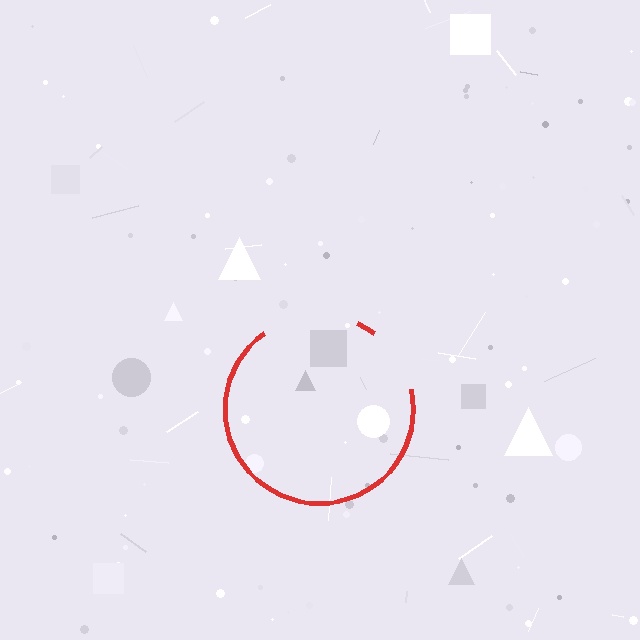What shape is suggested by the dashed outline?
The dashed outline suggests a circle.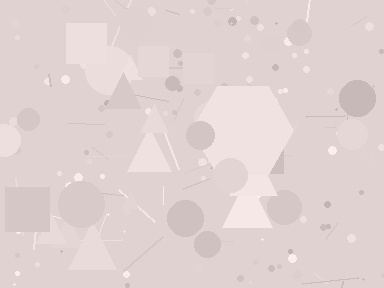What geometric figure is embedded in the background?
A hexagon is embedded in the background.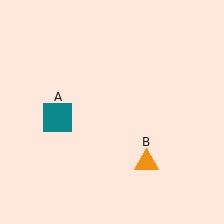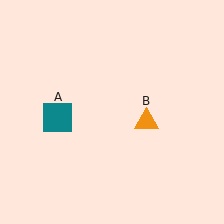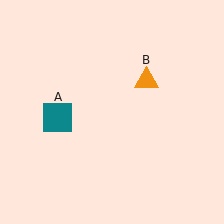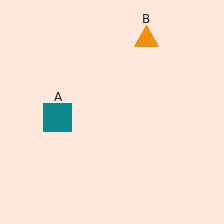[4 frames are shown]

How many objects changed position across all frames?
1 object changed position: orange triangle (object B).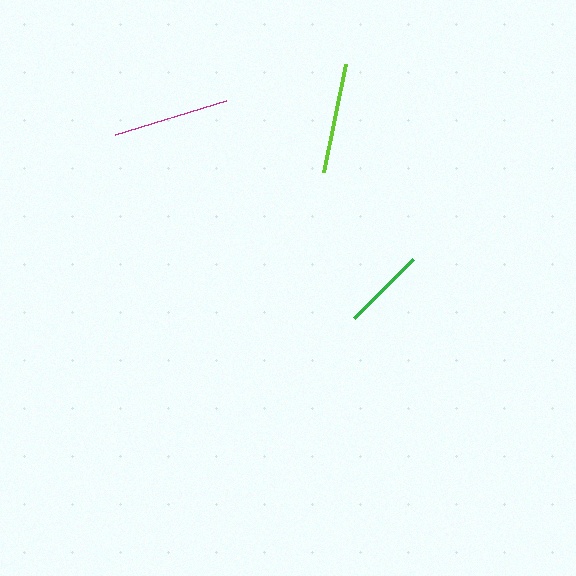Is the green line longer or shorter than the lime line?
The lime line is longer than the green line.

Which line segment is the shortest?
The green line is the shortest at approximately 84 pixels.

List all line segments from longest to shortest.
From longest to shortest: magenta, lime, green.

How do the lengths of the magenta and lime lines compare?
The magenta and lime lines are approximately the same length.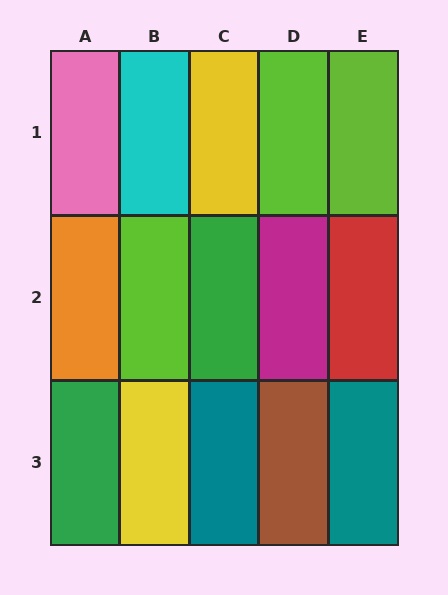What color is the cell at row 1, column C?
Yellow.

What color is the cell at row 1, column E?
Lime.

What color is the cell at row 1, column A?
Pink.